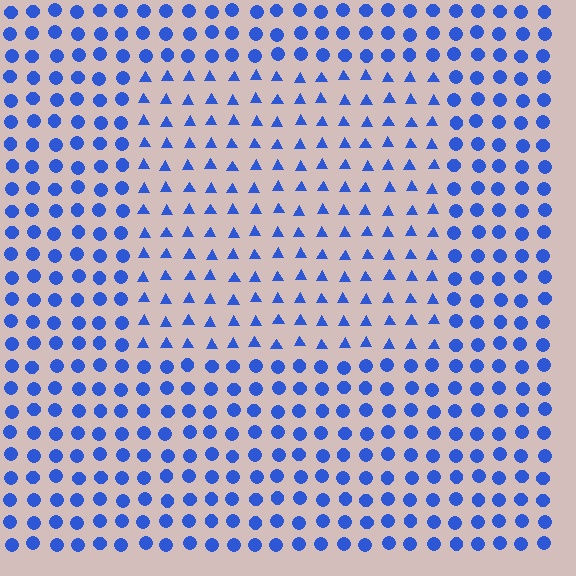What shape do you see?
I see a rectangle.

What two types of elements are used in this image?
The image uses triangles inside the rectangle region and circles outside it.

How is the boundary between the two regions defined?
The boundary is defined by a change in element shape: triangles inside vs. circles outside. All elements share the same color and spacing.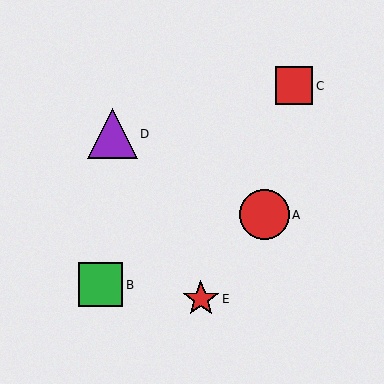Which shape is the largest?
The purple triangle (labeled D) is the largest.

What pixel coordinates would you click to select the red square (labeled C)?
Click at (294, 86) to select the red square C.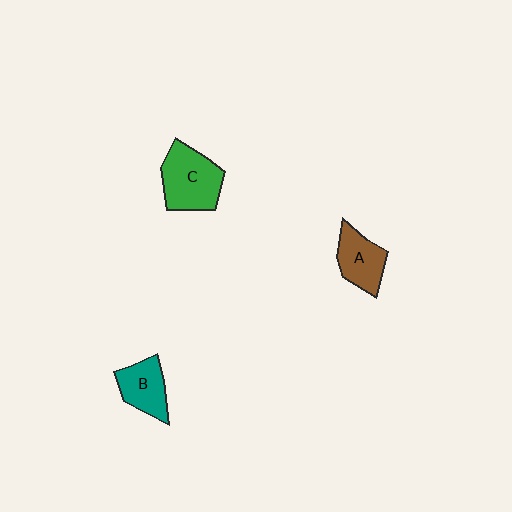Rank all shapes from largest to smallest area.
From largest to smallest: C (green), A (brown), B (teal).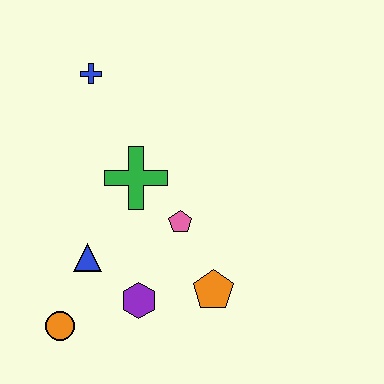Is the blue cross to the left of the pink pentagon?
Yes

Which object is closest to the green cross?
The pink pentagon is closest to the green cross.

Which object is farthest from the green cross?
The orange circle is farthest from the green cross.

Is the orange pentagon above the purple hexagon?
Yes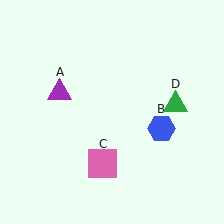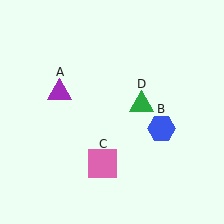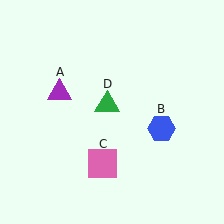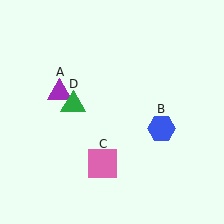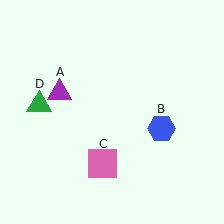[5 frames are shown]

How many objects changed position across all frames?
1 object changed position: green triangle (object D).